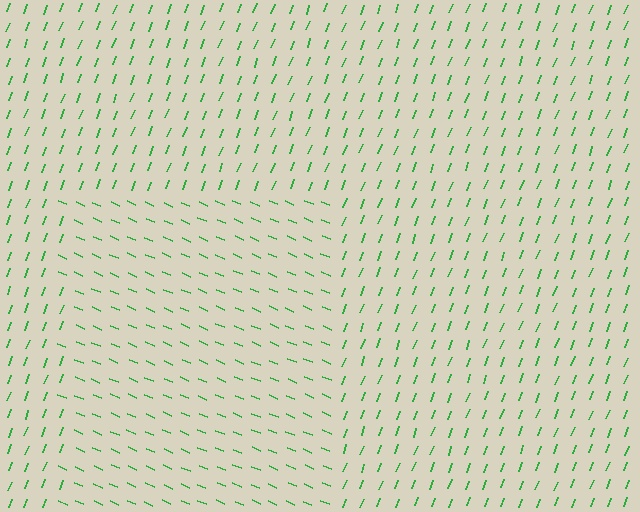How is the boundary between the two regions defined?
The boundary is defined purely by a change in line orientation (approximately 88 degrees difference). All lines are the same color and thickness.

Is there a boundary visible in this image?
Yes, there is a texture boundary formed by a change in line orientation.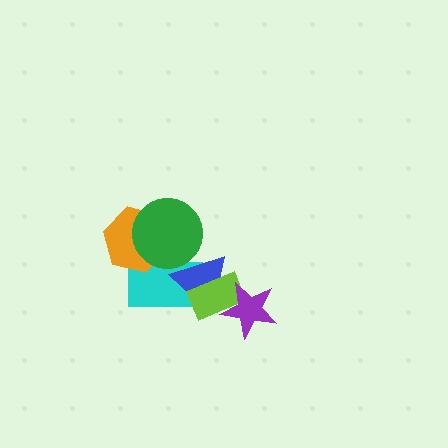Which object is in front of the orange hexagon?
The green circle is in front of the orange hexagon.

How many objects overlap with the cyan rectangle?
4 objects overlap with the cyan rectangle.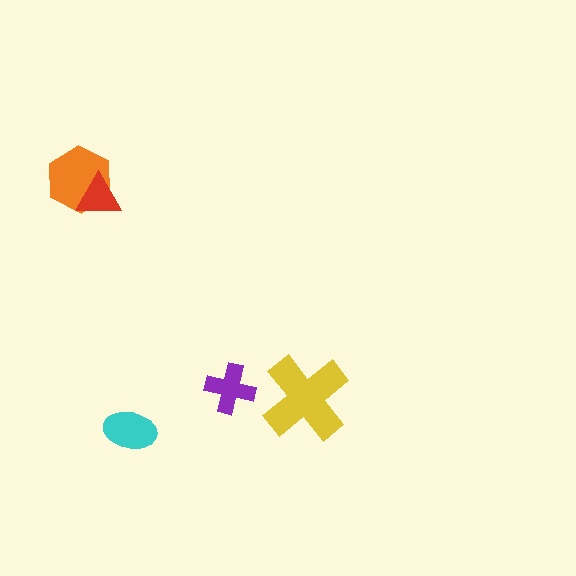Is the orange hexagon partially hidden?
Yes, it is partially covered by another shape.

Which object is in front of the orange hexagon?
The red triangle is in front of the orange hexagon.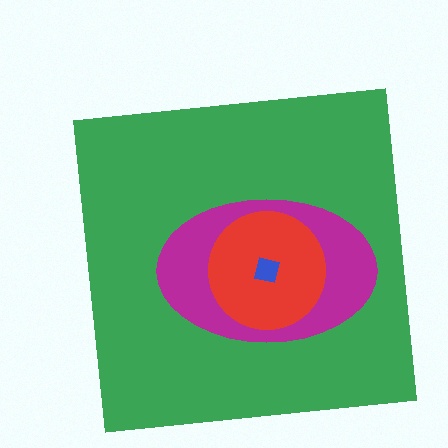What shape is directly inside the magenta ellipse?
The red circle.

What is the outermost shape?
The green square.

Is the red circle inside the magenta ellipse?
Yes.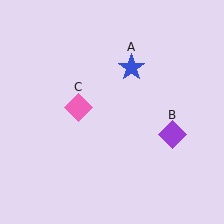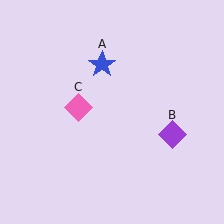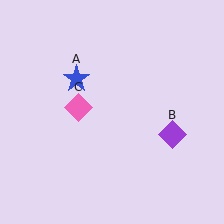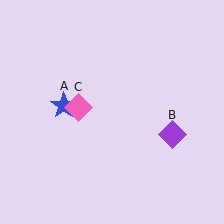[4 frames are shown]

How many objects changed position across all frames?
1 object changed position: blue star (object A).